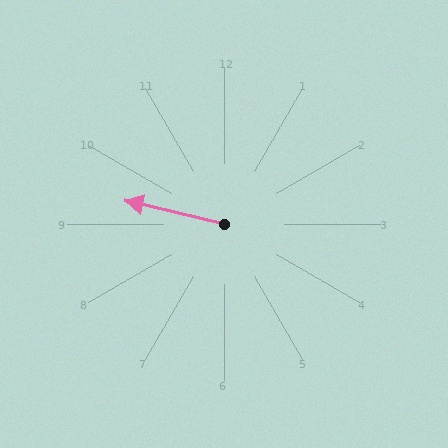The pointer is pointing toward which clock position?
Roughly 9 o'clock.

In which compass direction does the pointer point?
West.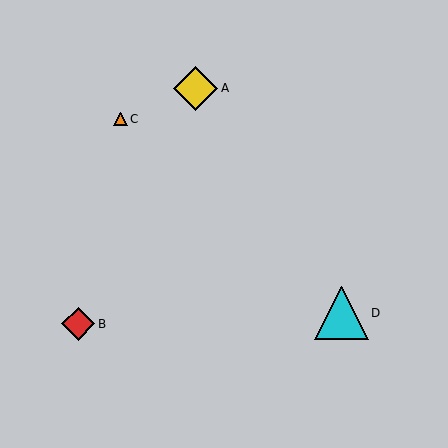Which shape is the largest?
The cyan triangle (labeled D) is the largest.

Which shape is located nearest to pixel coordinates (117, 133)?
The orange triangle (labeled C) at (121, 119) is nearest to that location.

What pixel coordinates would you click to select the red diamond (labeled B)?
Click at (78, 324) to select the red diamond B.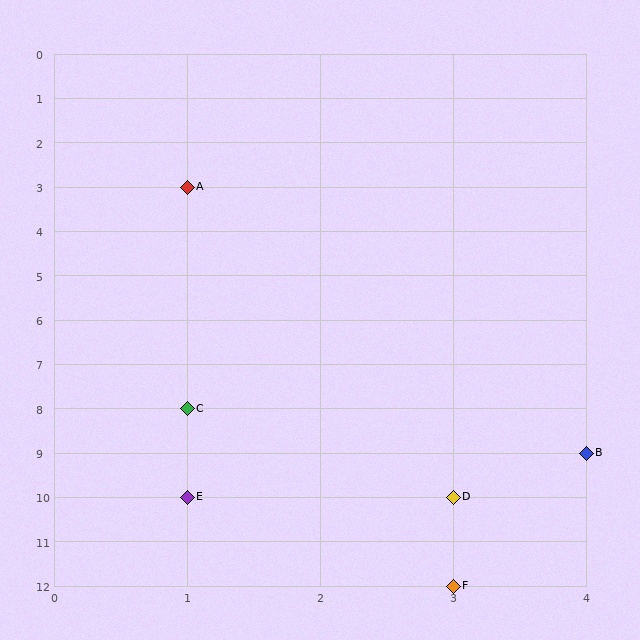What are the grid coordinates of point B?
Point B is at grid coordinates (4, 9).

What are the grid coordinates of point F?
Point F is at grid coordinates (3, 12).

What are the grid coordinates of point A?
Point A is at grid coordinates (1, 3).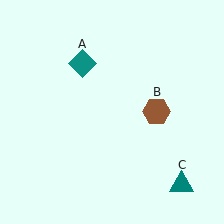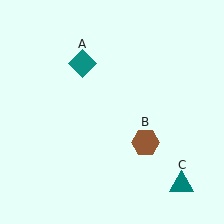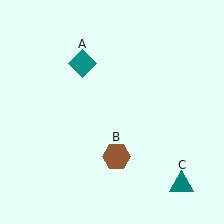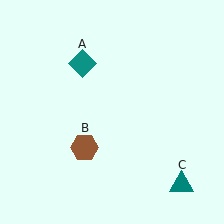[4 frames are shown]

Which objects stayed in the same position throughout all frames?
Teal diamond (object A) and teal triangle (object C) remained stationary.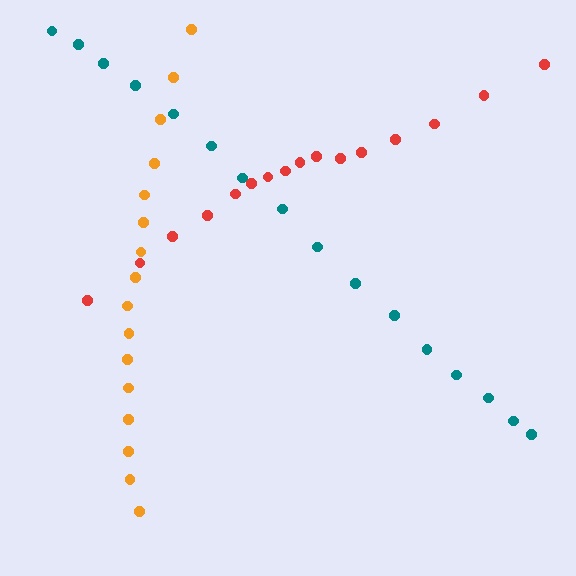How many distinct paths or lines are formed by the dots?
There are 3 distinct paths.